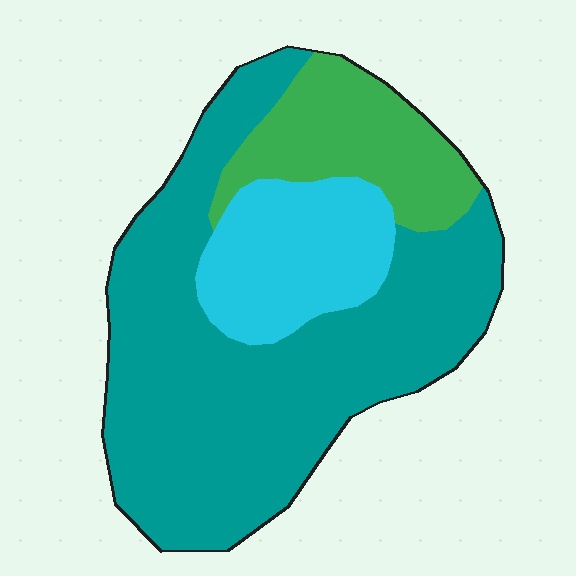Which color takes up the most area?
Teal, at roughly 65%.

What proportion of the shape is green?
Green takes up about one sixth (1/6) of the shape.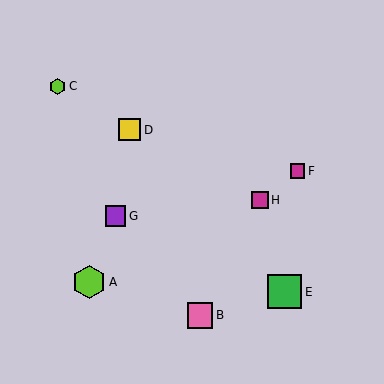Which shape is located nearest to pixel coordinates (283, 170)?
The magenta square (labeled F) at (298, 171) is nearest to that location.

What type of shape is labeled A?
Shape A is a lime hexagon.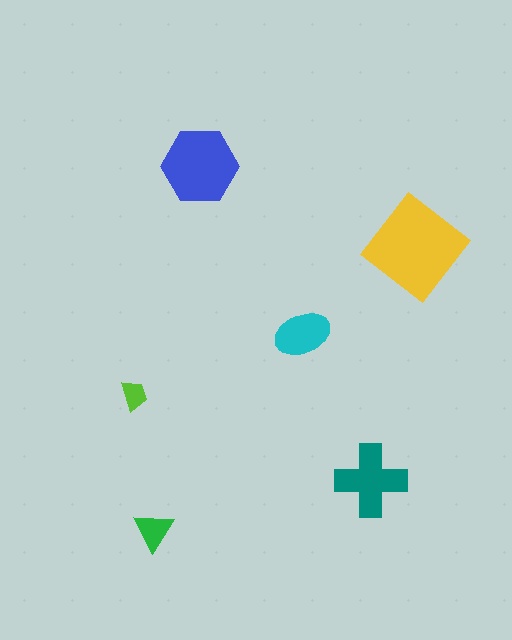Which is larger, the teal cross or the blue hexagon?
The blue hexagon.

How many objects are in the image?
There are 6 objects in the image.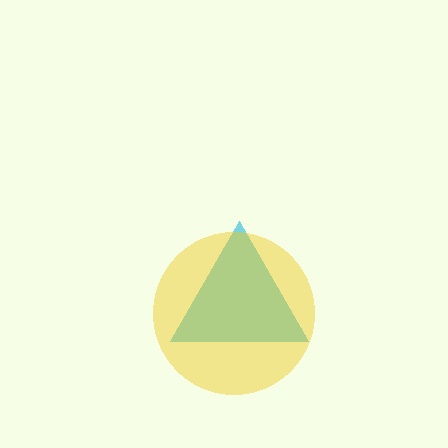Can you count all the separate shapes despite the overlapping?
Yes, there are 2 separate shapes.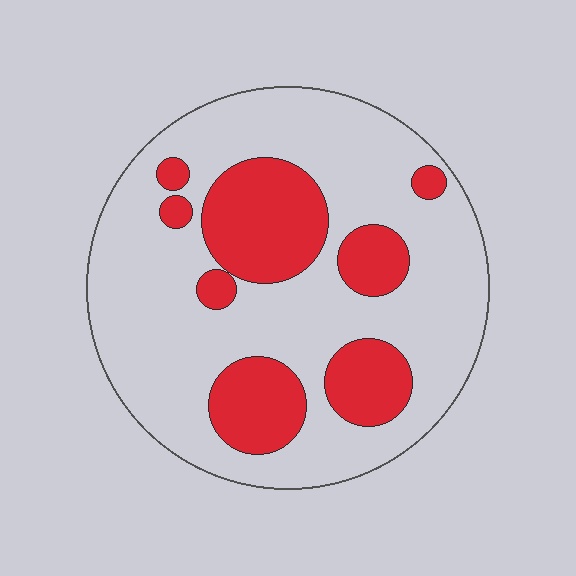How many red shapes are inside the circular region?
8.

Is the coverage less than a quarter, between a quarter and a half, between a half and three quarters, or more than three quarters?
Between a quarter and a half.